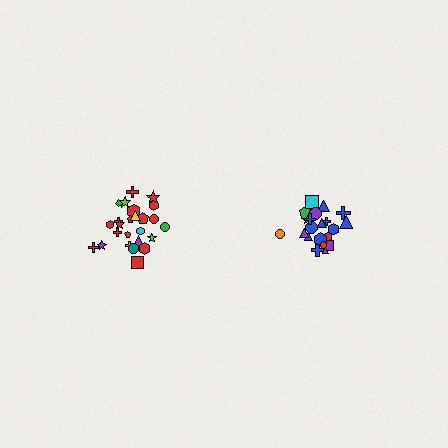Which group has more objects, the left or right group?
The left group.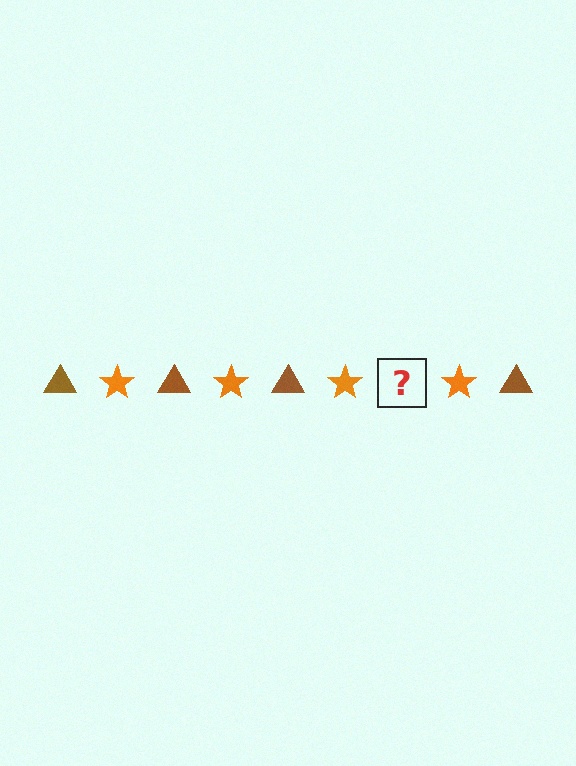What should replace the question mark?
The question mark should be replaced with a brown triangle.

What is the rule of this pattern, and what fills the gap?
The rule is that the pattern alternates between brown triangle and orange star. The gap should be filled with a brown triangle.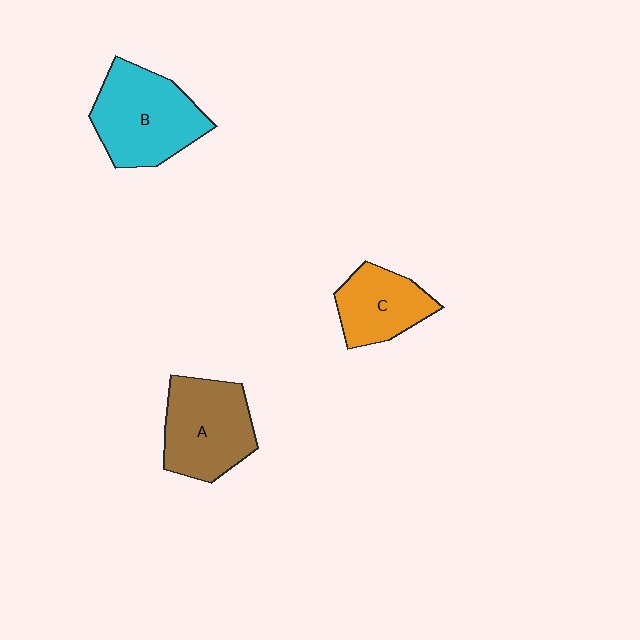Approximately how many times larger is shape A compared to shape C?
Approximately 1.4 times.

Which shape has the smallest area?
Shape C (orange).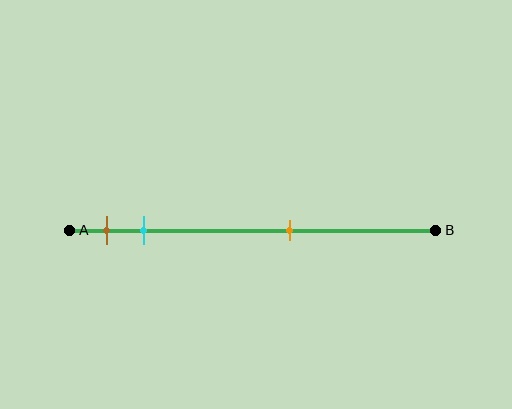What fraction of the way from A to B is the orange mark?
The orange mark is approximately 60% (0.6) of the way from A to B.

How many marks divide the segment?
There are 3 marks dividing the segment.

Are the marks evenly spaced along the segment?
No, the marks are not evenly spaced.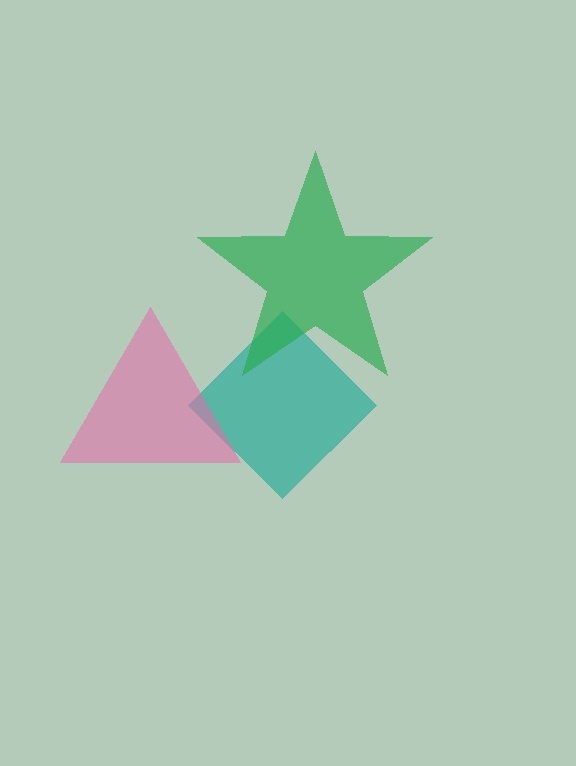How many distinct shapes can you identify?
There are 3 distinct shapes: a teal diamond, a green star, a pink triangle.